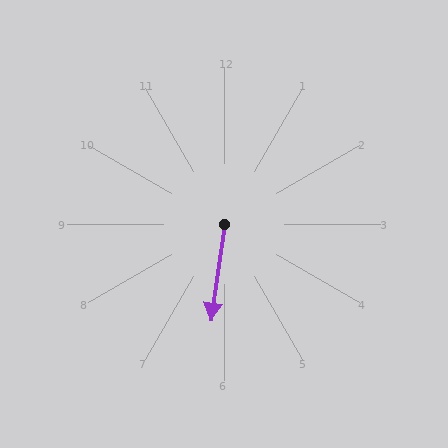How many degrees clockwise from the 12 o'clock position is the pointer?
Approximately 188 degrees.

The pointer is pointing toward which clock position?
Roughly 6 o'clock.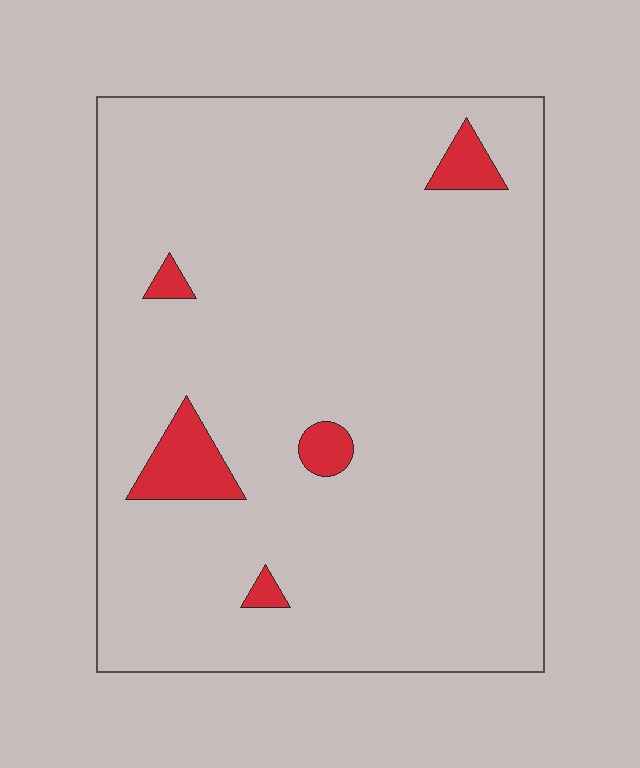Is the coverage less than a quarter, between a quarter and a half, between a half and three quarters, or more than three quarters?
Less than a quarter.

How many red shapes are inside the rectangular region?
5.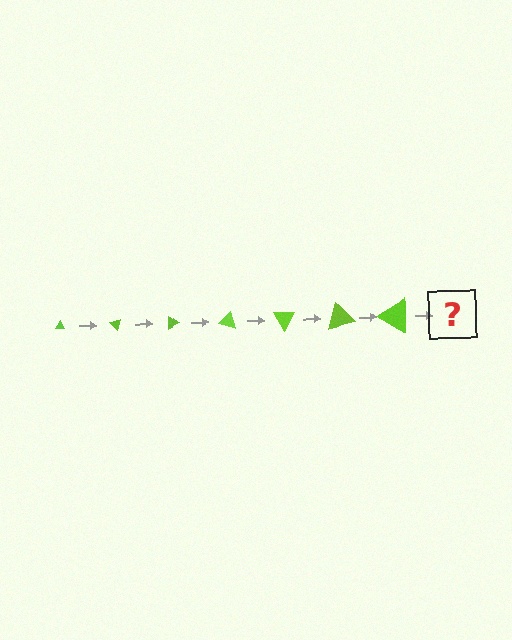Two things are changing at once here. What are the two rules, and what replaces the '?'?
The two rules are that the triangle grows larger each step and it rotates 45 degrees each step. The '?' should be a triangle, larger than the previous one and rotated 315 degrees from the start.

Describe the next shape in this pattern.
It should be a triangle, larger than the previous one and rotated 315 degrees from the start.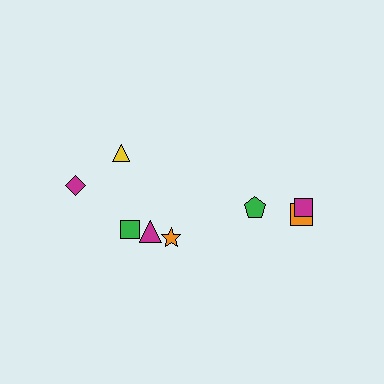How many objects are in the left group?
There are 5 objects.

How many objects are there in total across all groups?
There are 8 objects.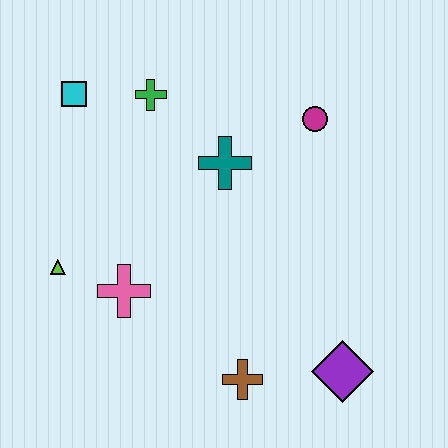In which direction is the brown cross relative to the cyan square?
The brown cross is below the cyan square.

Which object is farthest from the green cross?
The purple diamond is farthest from the green cross.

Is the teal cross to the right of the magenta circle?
No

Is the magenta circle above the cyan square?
No